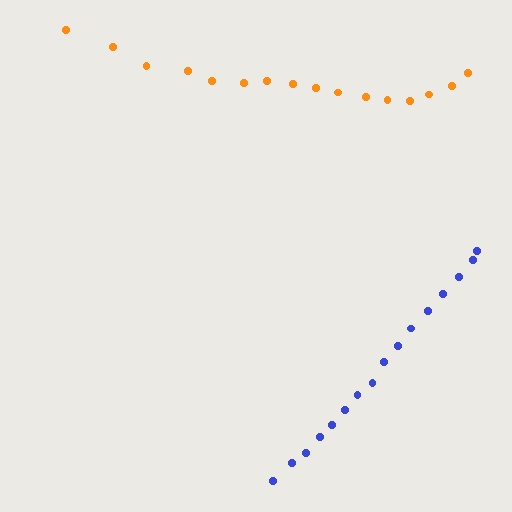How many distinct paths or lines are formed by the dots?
There are 2 distinct paths.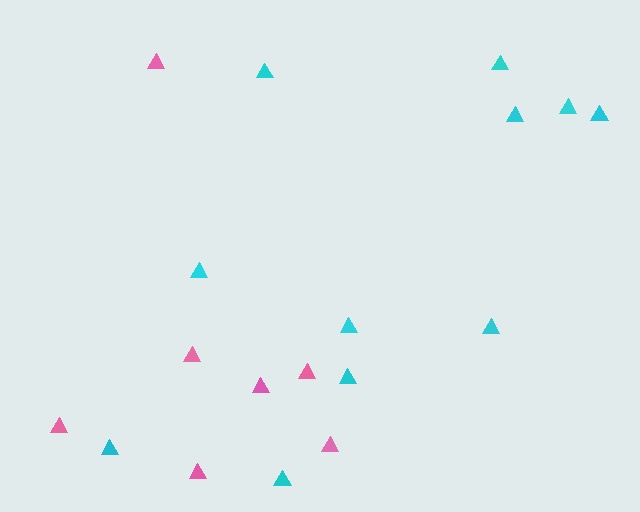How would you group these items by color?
There are 2 groups: one group of pink triangles (7) and one group of cyan triangles (11).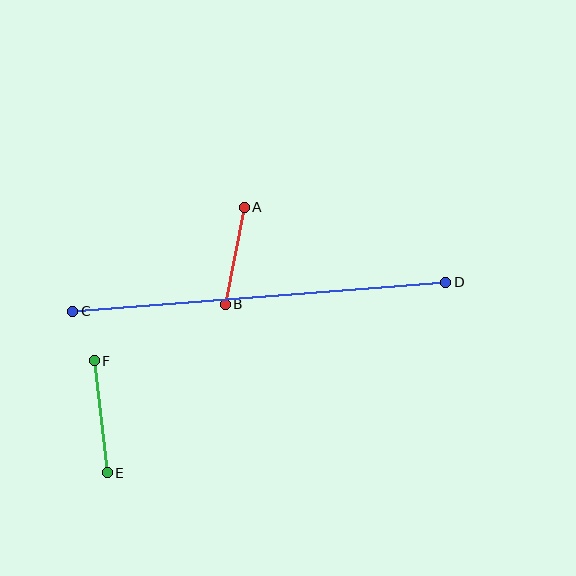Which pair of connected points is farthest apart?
Points C and D are farthest apart.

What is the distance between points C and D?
The distance is approximately 374 pixels.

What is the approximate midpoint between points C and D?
The midpoint is at approximately (259, 297) pixels.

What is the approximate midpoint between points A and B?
The midpoint is at approximately (235, 256) pixels.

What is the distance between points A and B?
The distance is approximately 99 pixels.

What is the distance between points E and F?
The distance is approximately 113 pixels.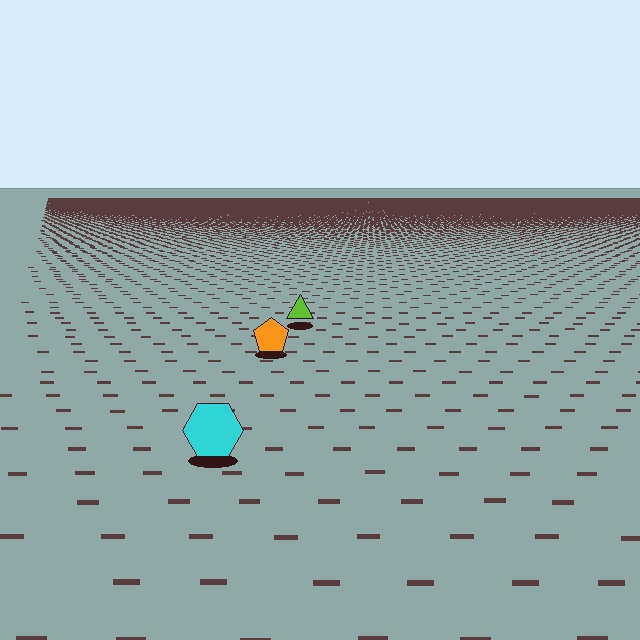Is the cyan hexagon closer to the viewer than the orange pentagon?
Yes. The cyan hexagon is closer — you can tell from the texture gradient: the ground texture is coarser near it.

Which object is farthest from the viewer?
The lime triangle is farthest from the viewer. It appears smaller and the ground texture around it is denser.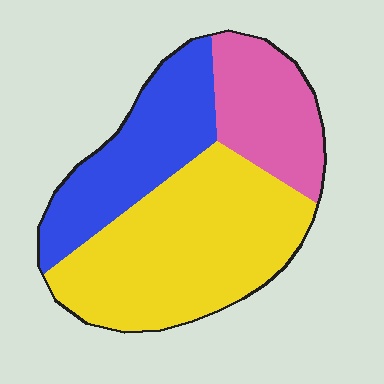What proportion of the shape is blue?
Blue takes up about one quarter (1/4) of the shape.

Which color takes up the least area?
Pink, at roughly 20%.